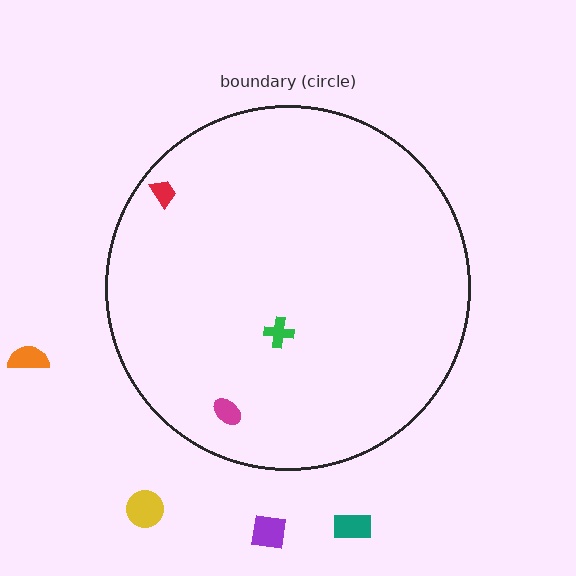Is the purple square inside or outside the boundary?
Outside.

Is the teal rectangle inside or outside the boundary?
Outside.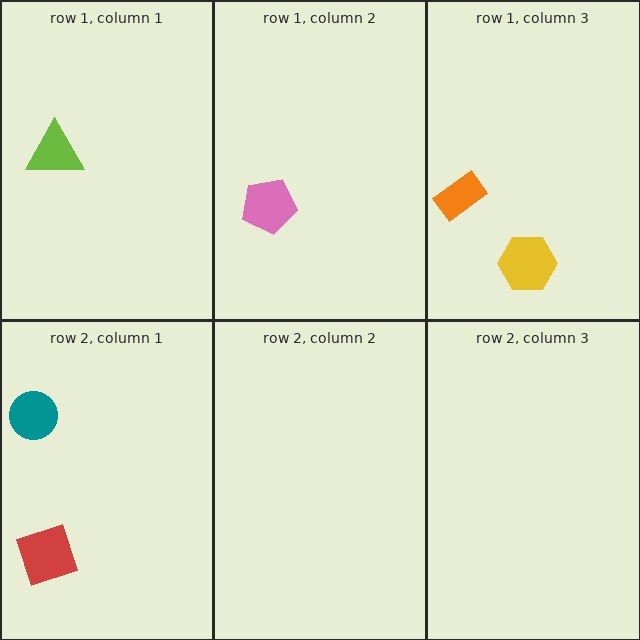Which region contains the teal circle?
The row 2, column 1 region.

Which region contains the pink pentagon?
The row 1, column 2 region.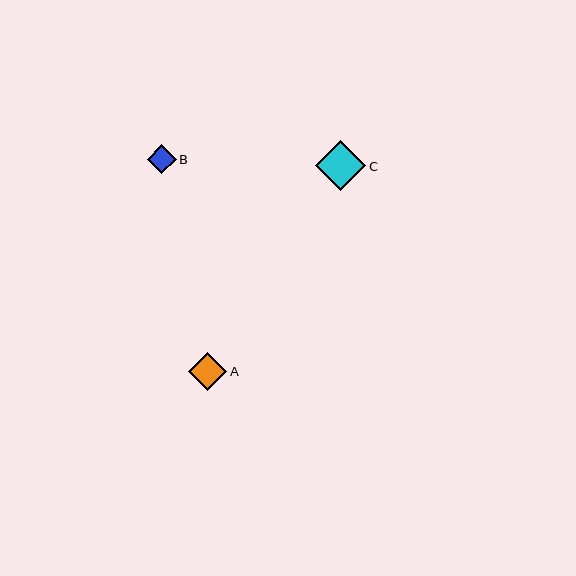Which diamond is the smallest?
Diamond B is the smallest with a size of approximately 29 pixels.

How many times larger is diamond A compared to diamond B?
Diamond A is approximately 1.3 times the size of diamond B.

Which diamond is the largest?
Diamond C is the largest with a size of approximately 50 pixels.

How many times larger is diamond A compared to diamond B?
Diamond A is approximately 1.3 times the size of diamond B.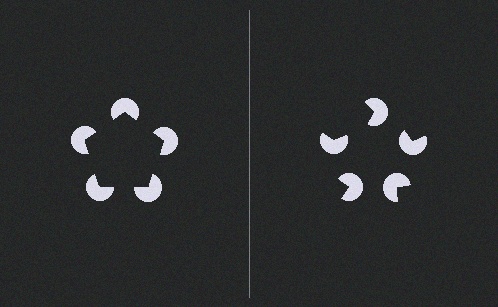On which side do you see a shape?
An illusory pentagon appears on the left side. On the right side the wedge cuts are rotated, so no coherent shape forms.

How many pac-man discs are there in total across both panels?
10 — 5 on each side.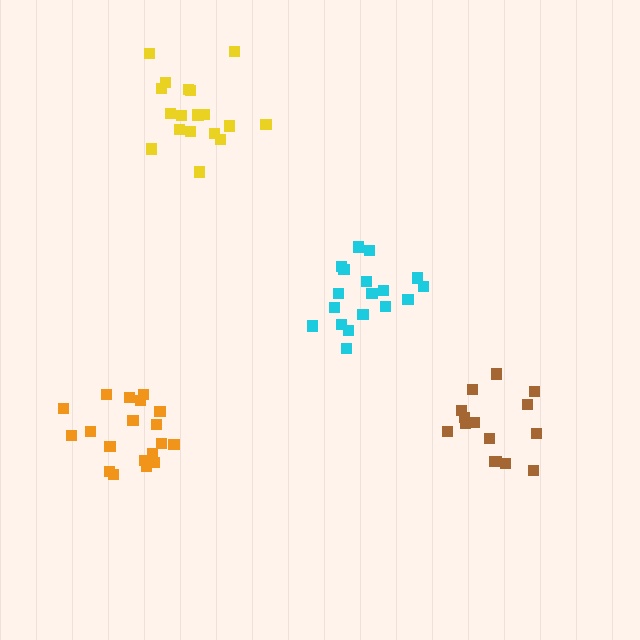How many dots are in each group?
Group 1: 18 dots, Group 2: 19 dots, Group 3: 15 dots, Group 4: 18 dots (70 total).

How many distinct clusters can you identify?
There are 4 distinct clusters.